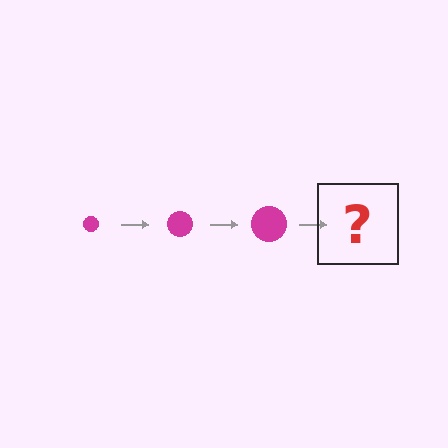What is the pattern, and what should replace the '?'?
The pattern is that the circle gets progressively larger each step. The '?' should be a magenta circle, larger than the previous one.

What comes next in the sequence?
The next element should be a magenta circle, larger than the previous one.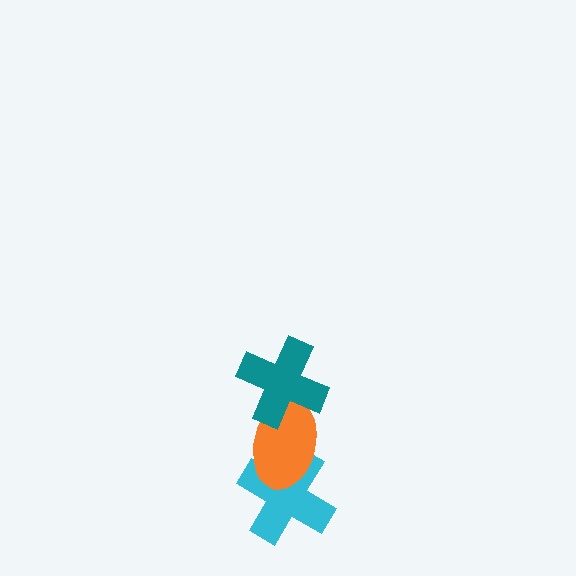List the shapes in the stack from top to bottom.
From top to bottom: the teal cross, the orange ellipse, the cyan cross.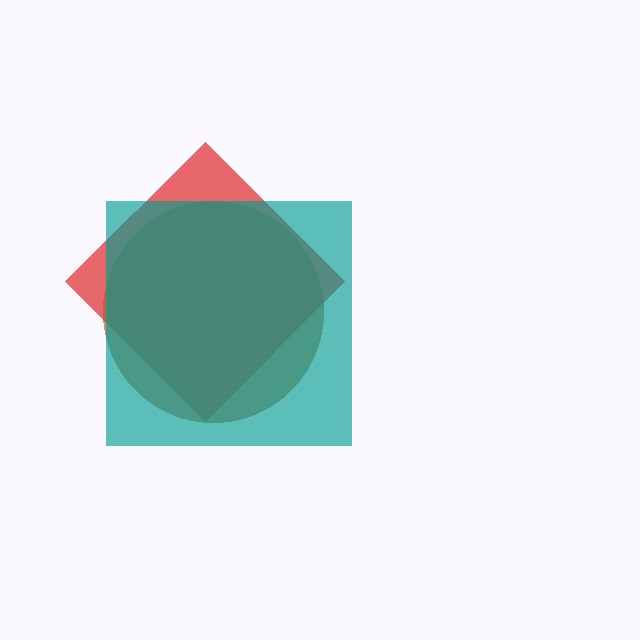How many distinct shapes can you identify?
There are 3 distinct shapes: a red diamond, a brown circle, a teal square.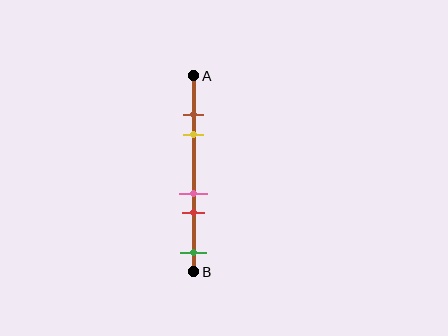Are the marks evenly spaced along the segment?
No, the marks are not evenly spaced.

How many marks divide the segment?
There are 5 marks dividing the segment.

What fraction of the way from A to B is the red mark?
The red mark is approximately 70% (0.7) of the way from A to B.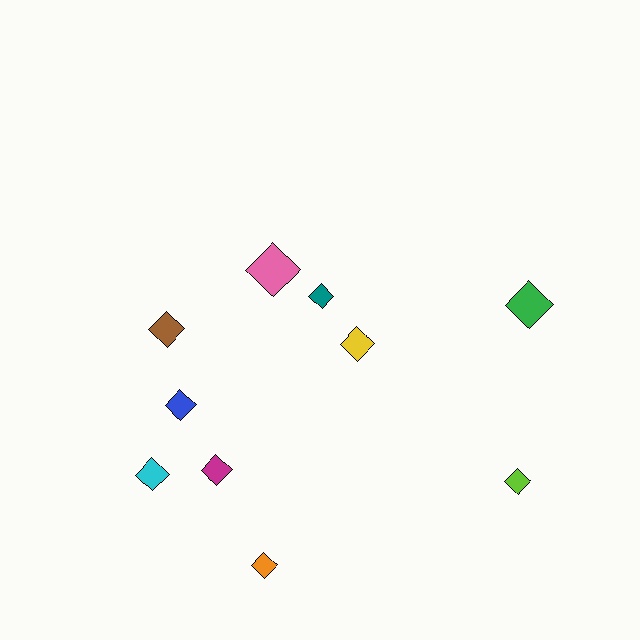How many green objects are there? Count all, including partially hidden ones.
There is 1 green object.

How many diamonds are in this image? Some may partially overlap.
There are 10 diamonds.